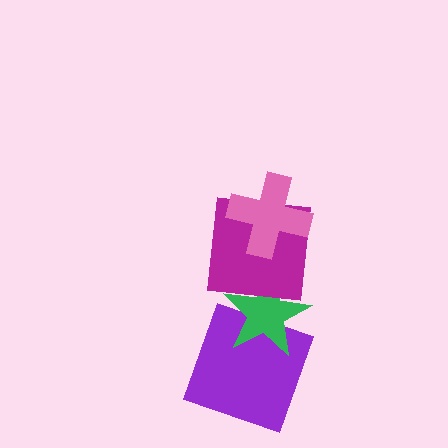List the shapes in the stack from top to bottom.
From top to bottom: the pink cross, the magenta square, the green star, the purple square.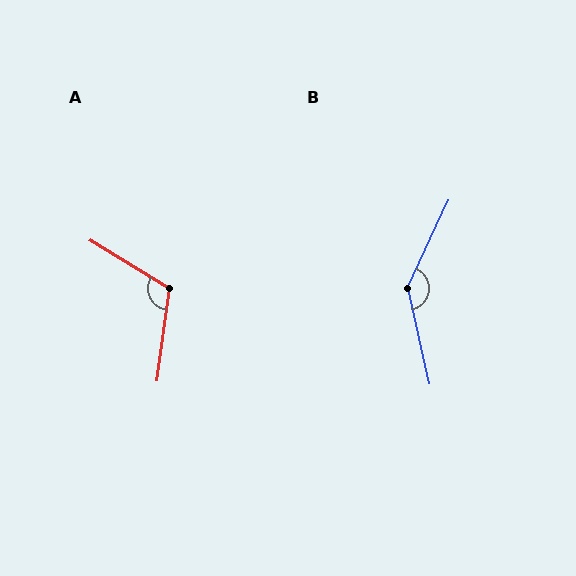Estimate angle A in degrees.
Approximately 113 degrees.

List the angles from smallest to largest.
A (113°), B (143°).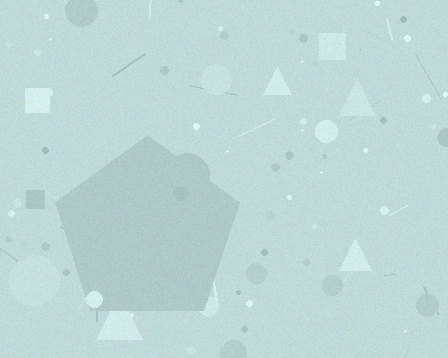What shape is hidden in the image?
A pentagon is hidden in the image.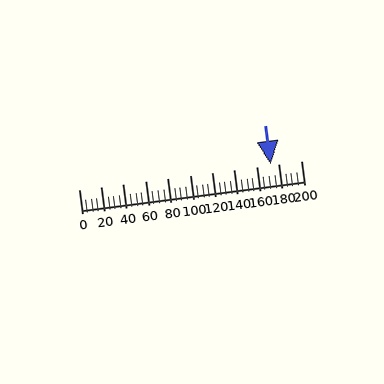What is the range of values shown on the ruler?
The ruler shows values from 0 to 200.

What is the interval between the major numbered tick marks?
The major tick marks are spaced 20 units apart.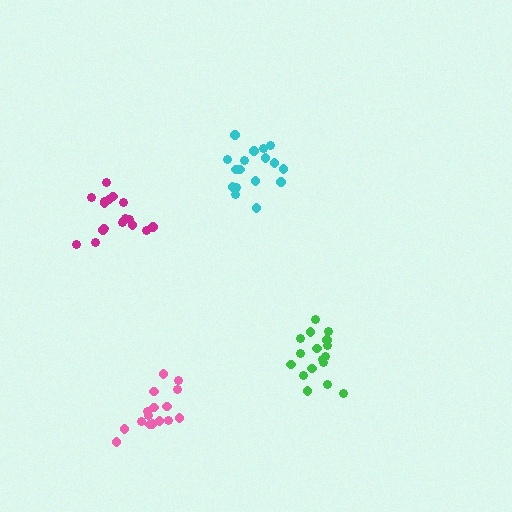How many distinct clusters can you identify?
There are 4 distinct clusters.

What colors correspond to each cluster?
The clusters are colored: green, magenta, cyan, pink.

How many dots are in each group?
Group 1: 17 dots, Group 2: 18 dots, Group 3: 17 dots, Group 4: 16 dots (68 total).